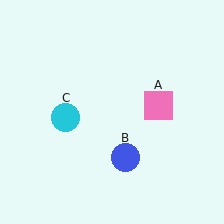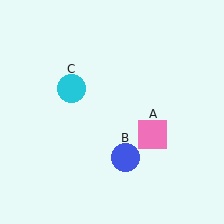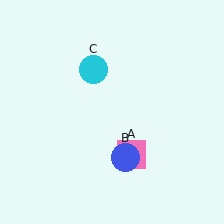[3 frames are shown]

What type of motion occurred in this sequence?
The pink square (object A), cyan circle (object C) rotated clockwise around the center of the scene.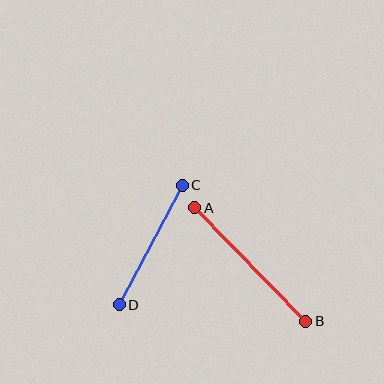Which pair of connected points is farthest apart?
Points A and B are farthest apart.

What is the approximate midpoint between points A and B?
The midpoint is at approximately (250, 265) pixels.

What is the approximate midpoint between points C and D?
The midpoint is at approximately (151, 245) pixels.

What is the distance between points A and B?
The distance is approximately 159 pixels.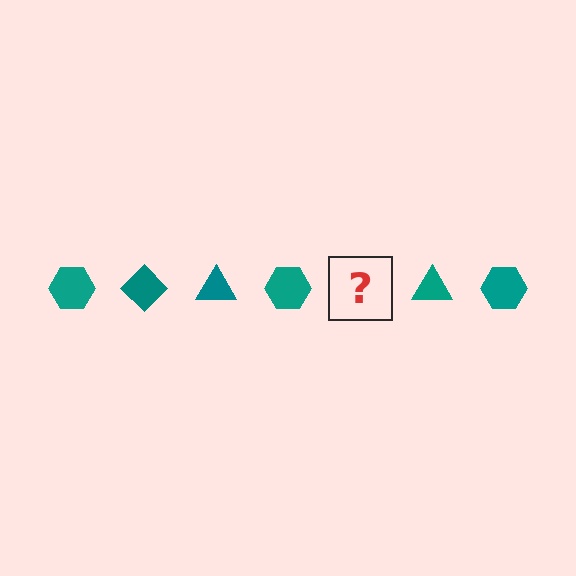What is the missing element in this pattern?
The missing element is a teal diamond.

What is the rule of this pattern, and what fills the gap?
The rule is that the pattern cycles through hexagon, diamond, triangle shapes in teal. The gap should be filled with a teal diamond.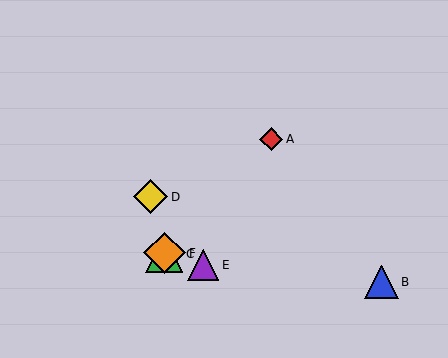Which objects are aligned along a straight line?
Objects A, C, F are aligned along a straight line.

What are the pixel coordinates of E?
Object E is at (203, 265).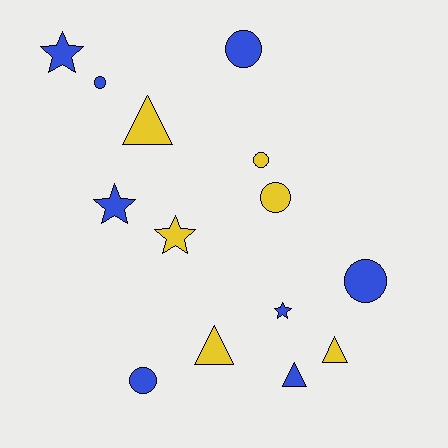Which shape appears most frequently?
Circle, with 6 objects.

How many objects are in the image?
There are 14 objects.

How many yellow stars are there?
There is 1 yellow star.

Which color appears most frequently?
Blue, with 8 objects.